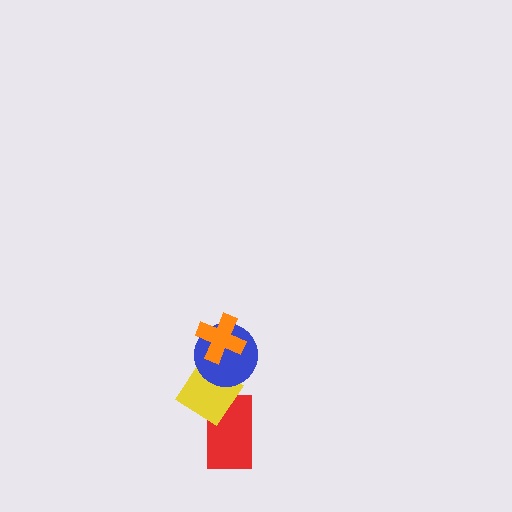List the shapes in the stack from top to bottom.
From top to bottom: the orange cross, the blue circle, the yellow diamond, the red rectangle.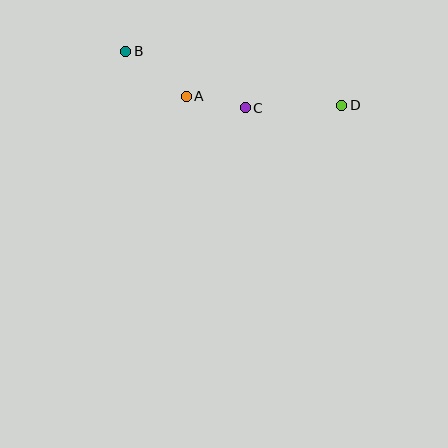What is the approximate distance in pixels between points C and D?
The distance between C and D is approximately 96 pixels.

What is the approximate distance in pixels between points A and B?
The distance between A and B is approximately 75 pixels.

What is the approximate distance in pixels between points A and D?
The distance between A and D is approximately 156 pixels.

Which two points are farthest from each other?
Points B and D are farthest from each other.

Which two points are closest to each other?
Points A and C are closest to each other.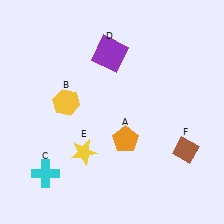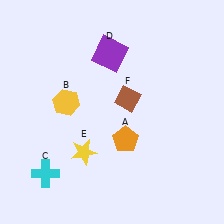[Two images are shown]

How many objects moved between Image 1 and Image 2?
1 object moved between the two images.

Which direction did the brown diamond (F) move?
The brown diamond (F) moved left.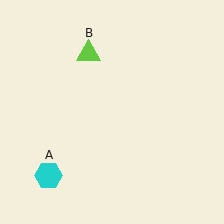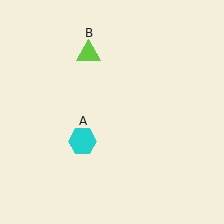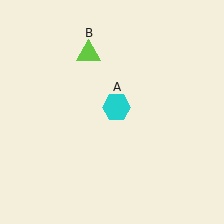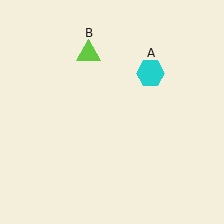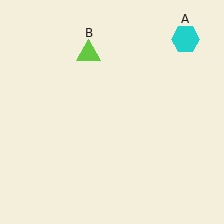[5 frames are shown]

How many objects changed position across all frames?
1 object changed position: cyan hexagon (object A).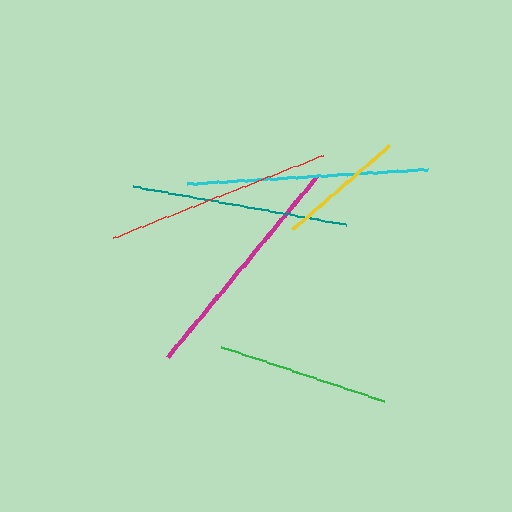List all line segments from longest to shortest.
From longest to shortest: cyan, magenta, red, teal, green, yellow.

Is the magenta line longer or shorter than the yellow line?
The magenta line is longer than the yellow line.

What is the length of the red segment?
The red segment is approximately 226 pixels long.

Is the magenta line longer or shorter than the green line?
The magenta line is longer than the green line.